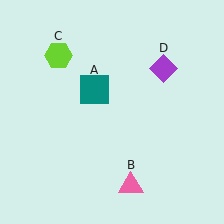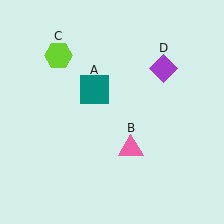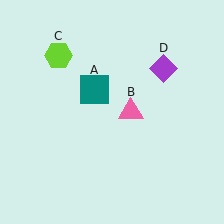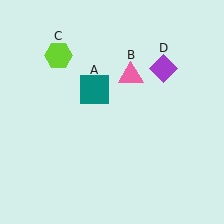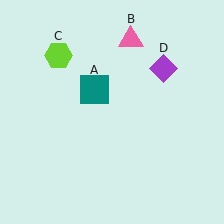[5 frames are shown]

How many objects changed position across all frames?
1 object changed position: pink triangle (object B).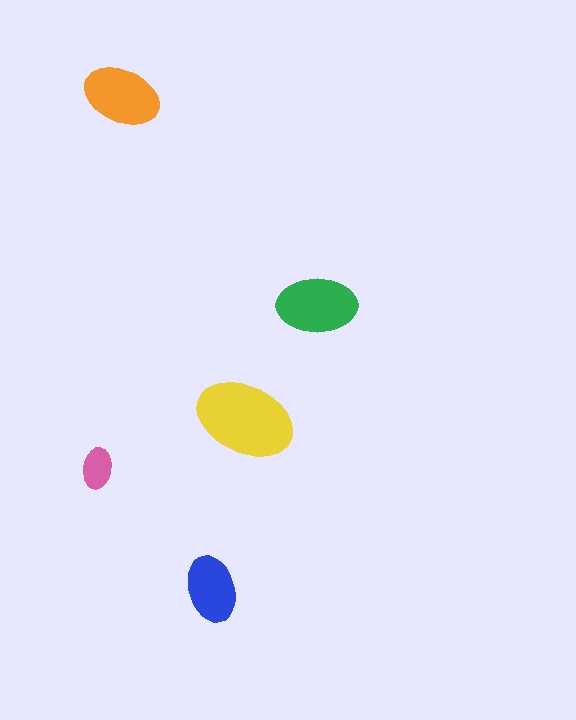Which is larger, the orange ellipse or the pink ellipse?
The orange one.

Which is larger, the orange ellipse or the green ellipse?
The green one.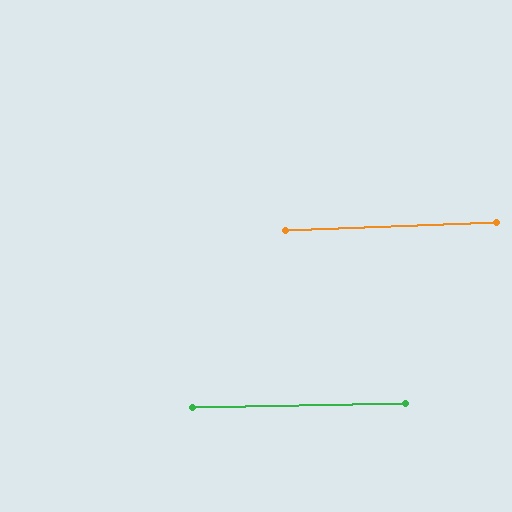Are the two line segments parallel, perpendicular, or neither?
Parallel — their directions differ by only 1.1°.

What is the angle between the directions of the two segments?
Approximately 1 degree.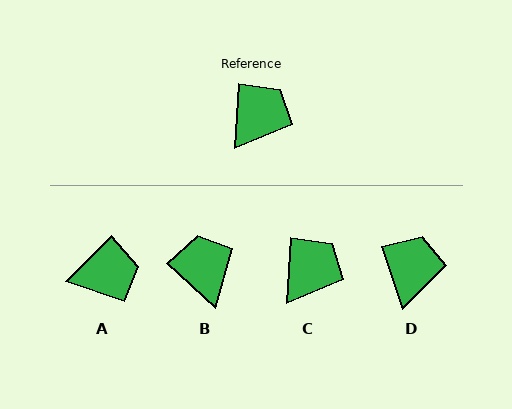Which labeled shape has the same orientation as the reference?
C.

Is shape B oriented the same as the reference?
No, it is off by about 51 degrees.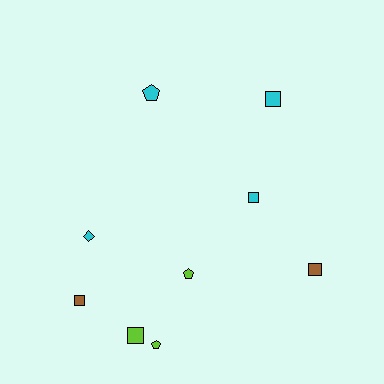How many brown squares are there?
There are 2 brown squares.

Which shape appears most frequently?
Square, with 5 objects.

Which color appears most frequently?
Cyan, with 4 objects.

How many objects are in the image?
There are 9 objects.